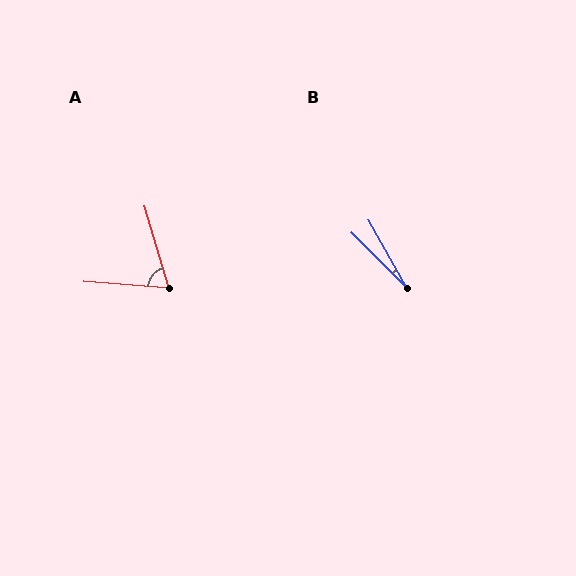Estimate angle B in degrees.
Approximately 16 degrees.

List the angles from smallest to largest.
B (16°), A (69°).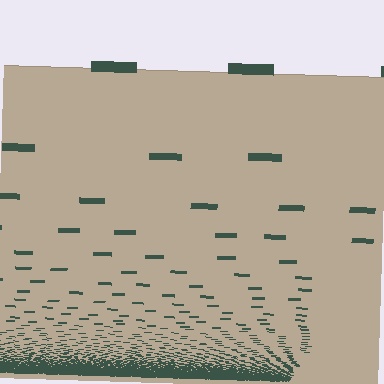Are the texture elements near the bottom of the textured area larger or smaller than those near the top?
Smaller. The gradient is inverted — elements near the bottom are smaller and denser.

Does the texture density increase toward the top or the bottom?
Density increases toward the bottom.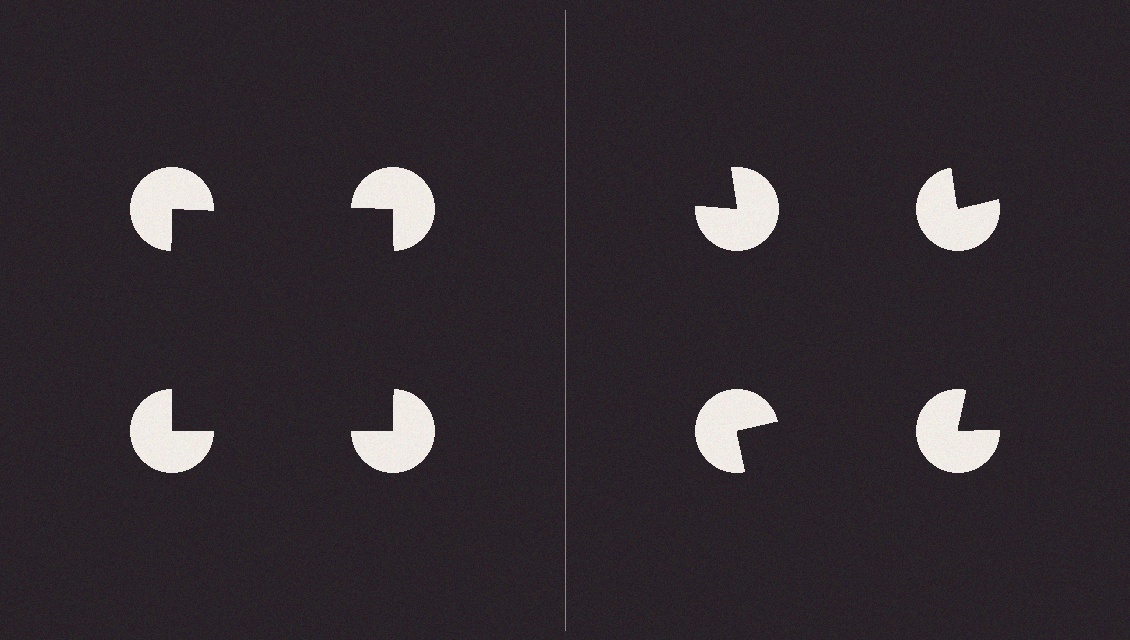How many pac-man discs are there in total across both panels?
8 — 4 on each side.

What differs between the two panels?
The pac-man discs are positioned identically on both sides; only the wedge orientations differ. On the left they align to a square; on the right they are misaligned.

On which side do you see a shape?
An illusory square appears on the left side. On the right side the wedge cuts are rotated, so no coherent shape forms.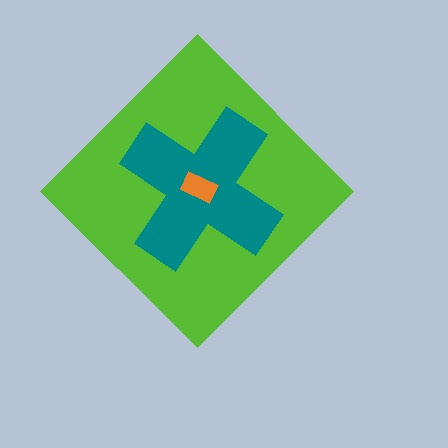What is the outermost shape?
The lime diamond.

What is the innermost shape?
The orange rectangle.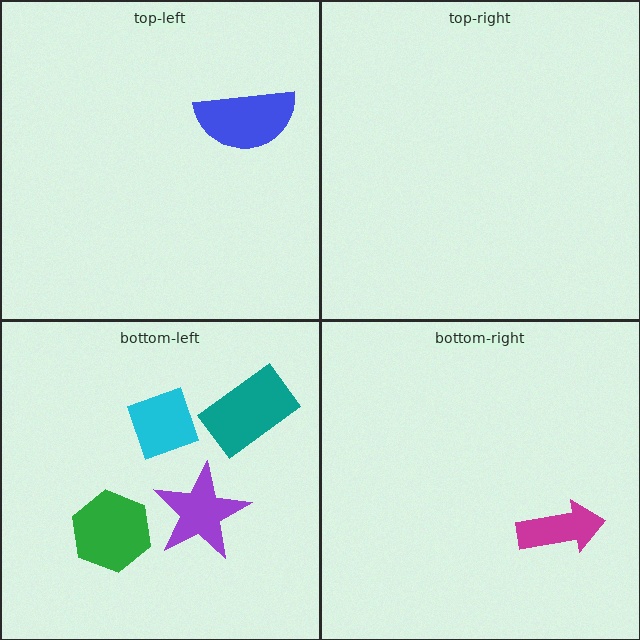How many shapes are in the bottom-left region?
4.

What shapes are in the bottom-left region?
The cyan diamond, the purple star, the teal rectangle, the green hexagon.